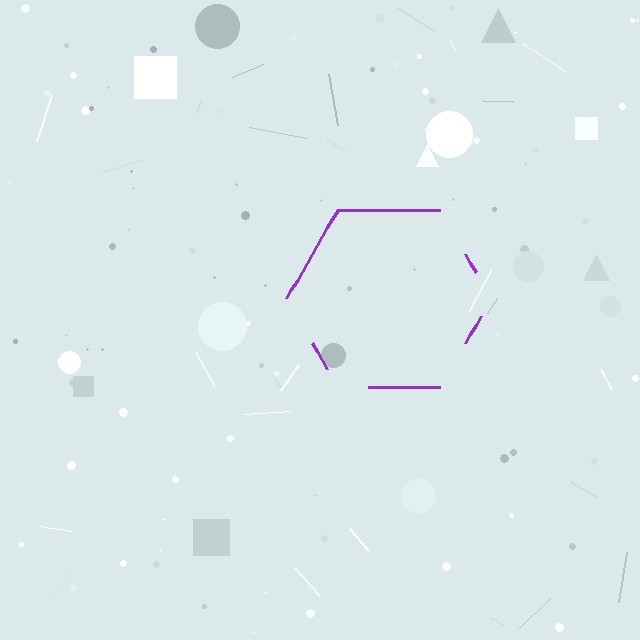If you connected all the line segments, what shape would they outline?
They would outline a hexagon.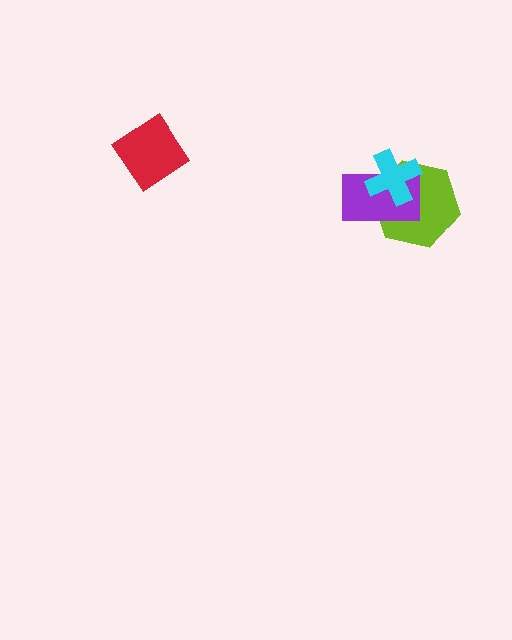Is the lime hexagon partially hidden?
Yes, it is partially covered by another shape.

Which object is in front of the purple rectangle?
The cyan cross is in front of the purple rectangle.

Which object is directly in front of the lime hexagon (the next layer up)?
The purple rectangle is directly in front of the lime hexagon.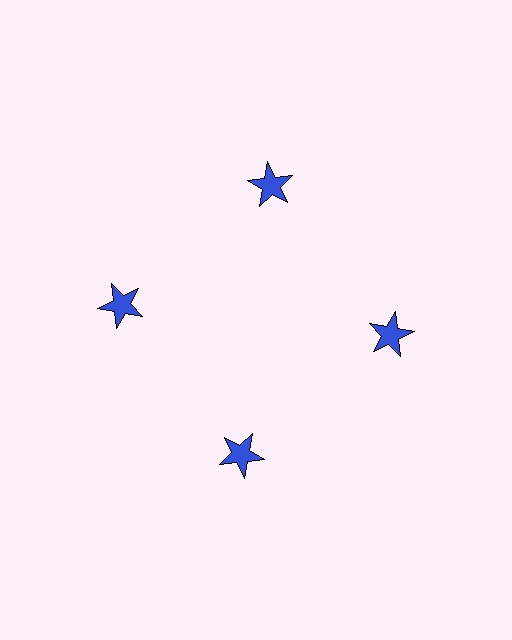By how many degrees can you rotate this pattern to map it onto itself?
The pattern maps onto itself every 90 degrees of rotation.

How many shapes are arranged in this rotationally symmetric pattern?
There are 4 shapes, arranged in 4 groups of 1.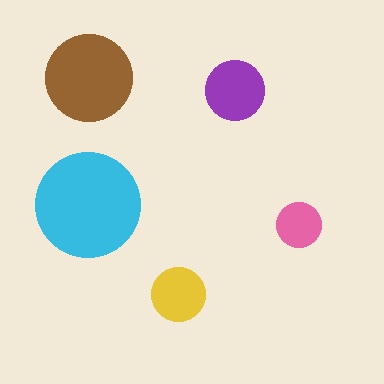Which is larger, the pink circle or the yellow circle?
The yellow one.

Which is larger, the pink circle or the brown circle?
The brown one.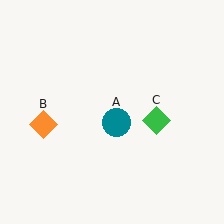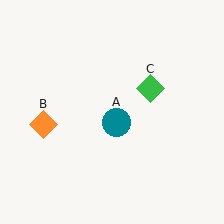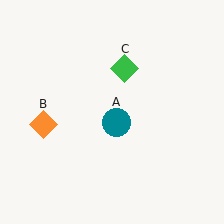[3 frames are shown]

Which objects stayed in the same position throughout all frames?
Teal circle (object A) and orange diamond (object B) remained stationary.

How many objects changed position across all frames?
1 object changed position: green diamond (object C).